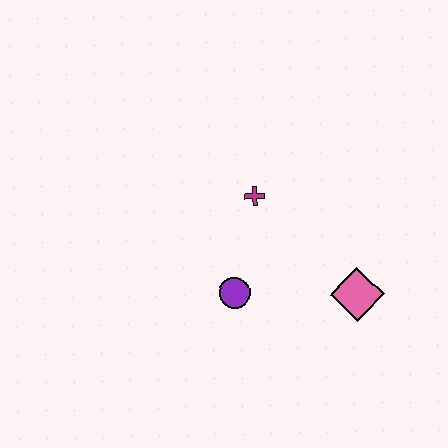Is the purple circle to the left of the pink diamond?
Yes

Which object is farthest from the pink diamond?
The magenta cross is farthest from the pink diamond.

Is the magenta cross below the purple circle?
No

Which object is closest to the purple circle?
The magenta cross is closest to the purple circle.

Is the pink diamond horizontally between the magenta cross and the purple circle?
No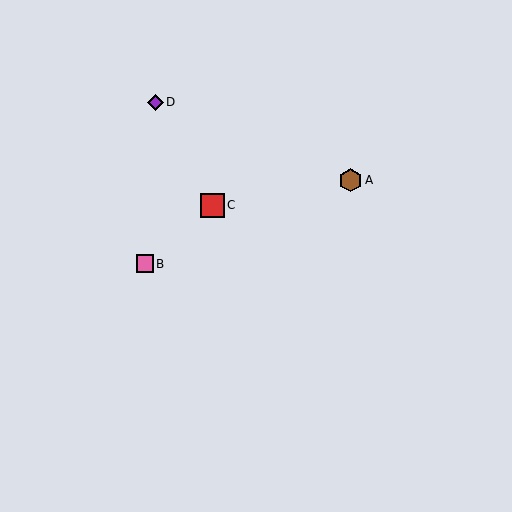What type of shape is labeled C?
Shape C is a red square.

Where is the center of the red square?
The center of the red square is at (212, 205).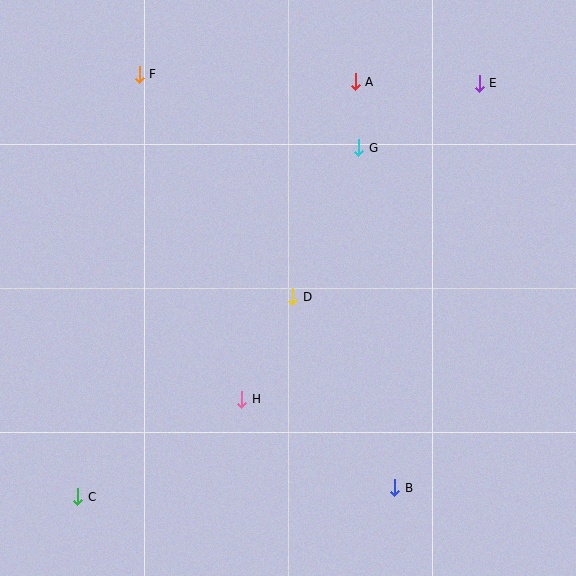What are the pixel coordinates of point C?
Point C is at (78, 497).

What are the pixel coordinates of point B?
Point B is at (395, 488).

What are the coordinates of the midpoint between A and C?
The midpoint between A and C is at (217, 289).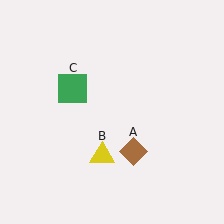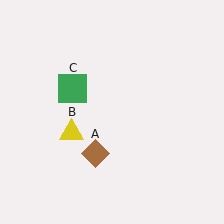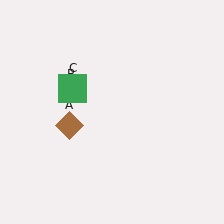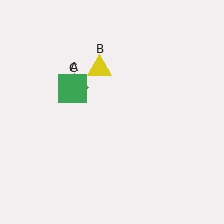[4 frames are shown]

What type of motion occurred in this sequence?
The brown diamond (object A), yellow triangle (object B) rotated clockwise around the center of the scene.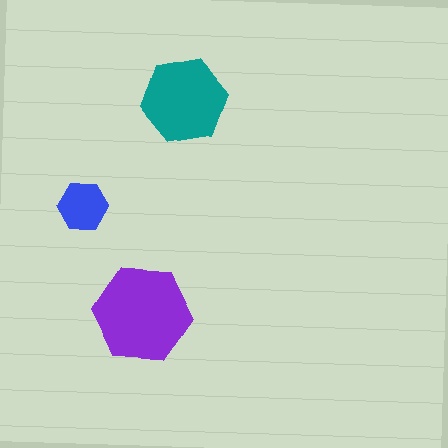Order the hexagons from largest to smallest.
the purple one, the teal one, the blue one.